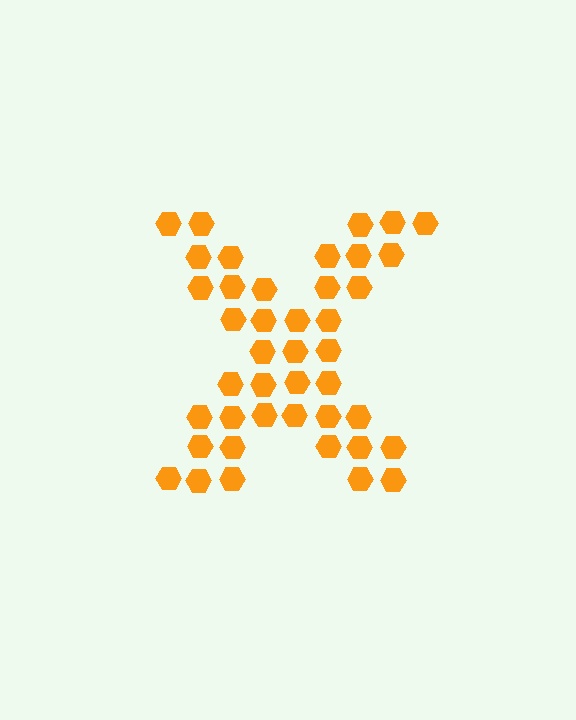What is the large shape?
The large shape is the letter X.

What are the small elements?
The small elements are hexagons.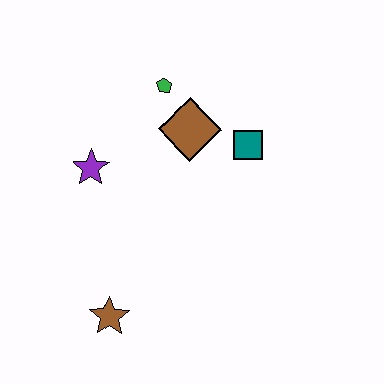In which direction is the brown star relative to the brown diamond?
The brown star is below the brown diamond.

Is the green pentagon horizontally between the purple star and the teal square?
Yes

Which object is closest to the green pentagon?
The brown diamond is closest to the green pentagon.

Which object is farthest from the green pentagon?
The brown star is farthest from the green pentagon.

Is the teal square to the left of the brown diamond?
No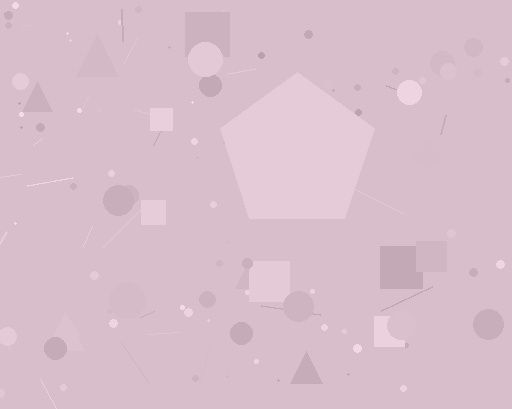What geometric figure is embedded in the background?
A pentagon is embedded in the background.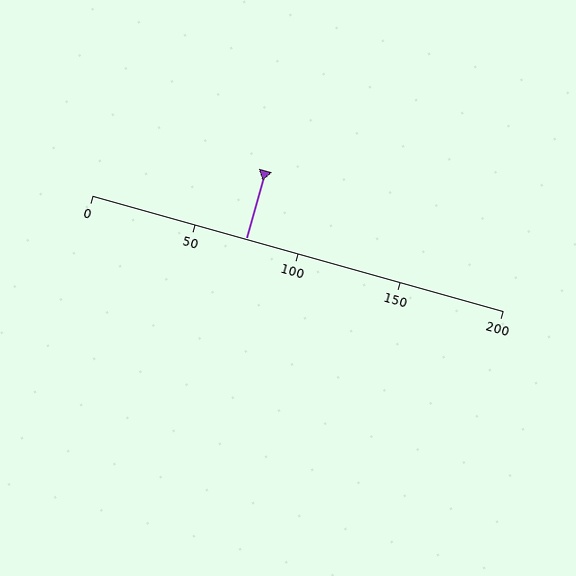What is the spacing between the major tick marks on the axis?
The major ticks are spaced 50 apart.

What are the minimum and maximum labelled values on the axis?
The axis runs from 0 to 200.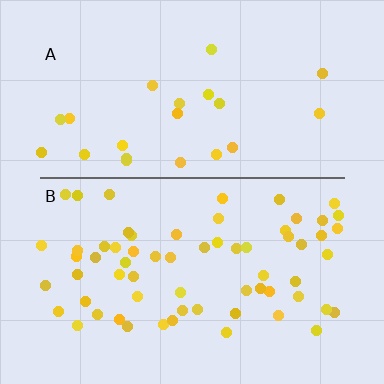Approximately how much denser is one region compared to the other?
Approximately 2.8× — region B over region A.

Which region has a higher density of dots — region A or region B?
B (the bottom).